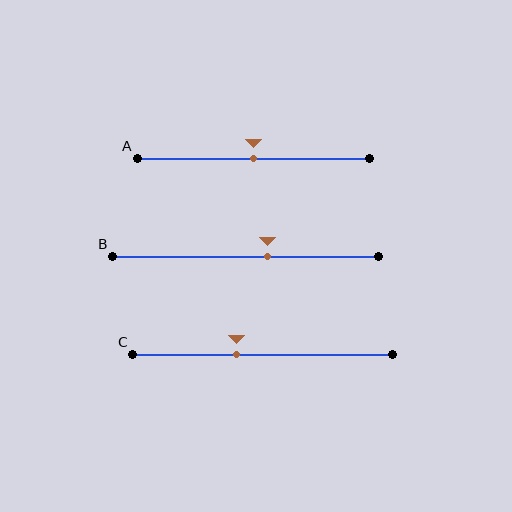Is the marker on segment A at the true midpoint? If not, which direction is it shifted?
Yes, the marker on segment A is at the true midpoint.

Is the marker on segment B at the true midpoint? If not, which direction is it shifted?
No, the marker on segment B is shifted to the right by about 8% of the segment length.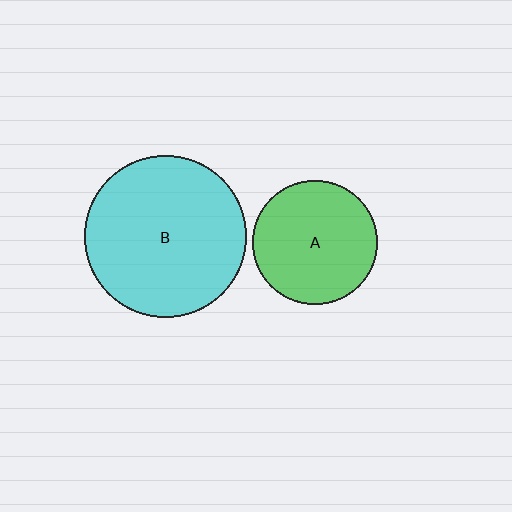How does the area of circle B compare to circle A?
Approximately 1.7 times.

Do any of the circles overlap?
No, none of the circles overlap.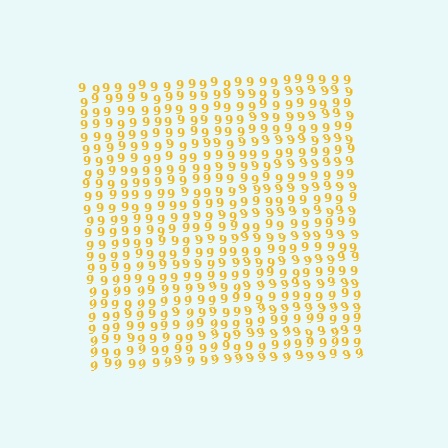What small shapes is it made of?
It is made of small digit 9's.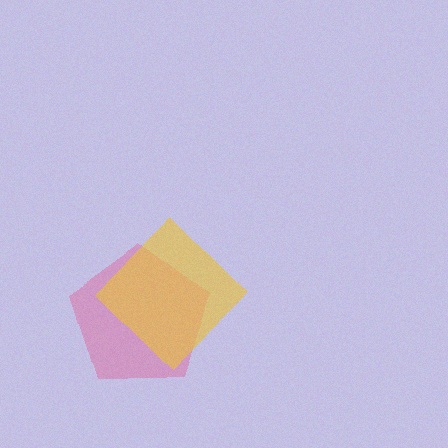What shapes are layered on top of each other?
The layered shapes are: a pink pentagon, a yellow diamond.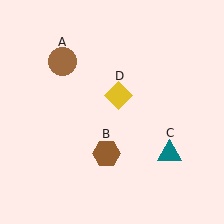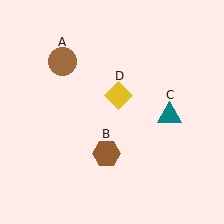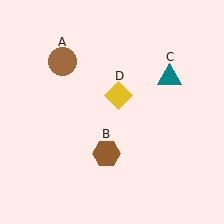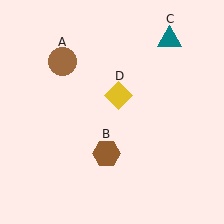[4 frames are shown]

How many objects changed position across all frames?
1 object changed position: teal triangle (object C).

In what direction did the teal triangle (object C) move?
The teal triangle (object C) moved up.